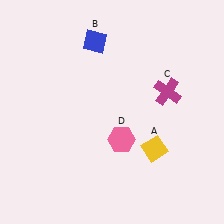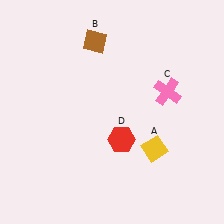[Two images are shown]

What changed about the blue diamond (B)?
In Image 1, B is blue. In Image 2, it changed to brown.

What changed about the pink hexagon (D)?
In Image 1, D is pink. In Image 2, it changed to red.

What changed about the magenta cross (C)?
In Image 1, C is magenta. In Image 2, it changed to pink.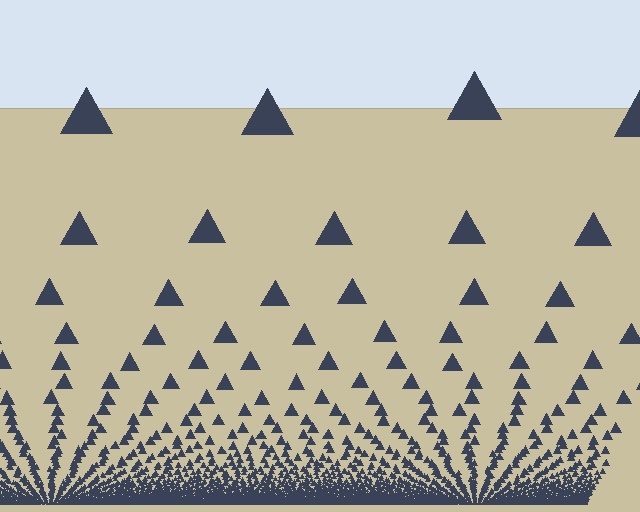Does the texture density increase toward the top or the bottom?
Density increases toward the bottom.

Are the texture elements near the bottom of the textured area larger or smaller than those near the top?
Smaller. The gradient is inverted — elements near the bottom are smaller and denser.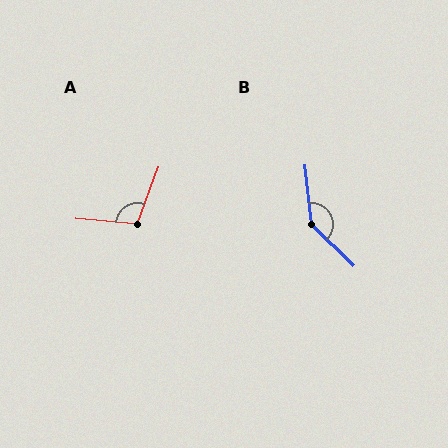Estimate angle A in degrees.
Approximately 106 degrees.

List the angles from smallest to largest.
A (106°), B (140°).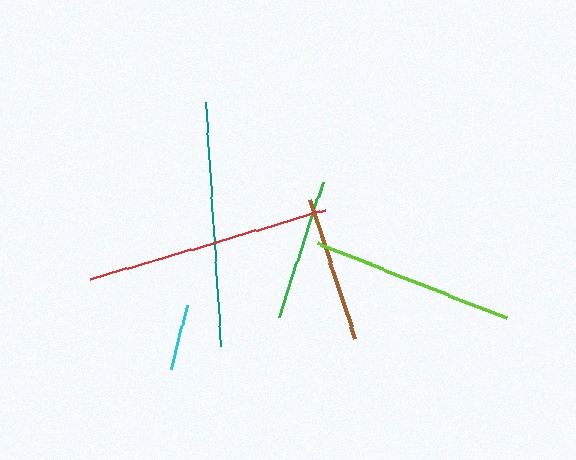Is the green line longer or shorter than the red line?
The red line is longer than the green line.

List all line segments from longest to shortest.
From longest to shortest: red, teal, lime, brown, green, cyan.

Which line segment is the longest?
The red line is the longest at approximately 246 pixels.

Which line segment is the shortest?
The cyan line is the shortest at approximately 66 pixels.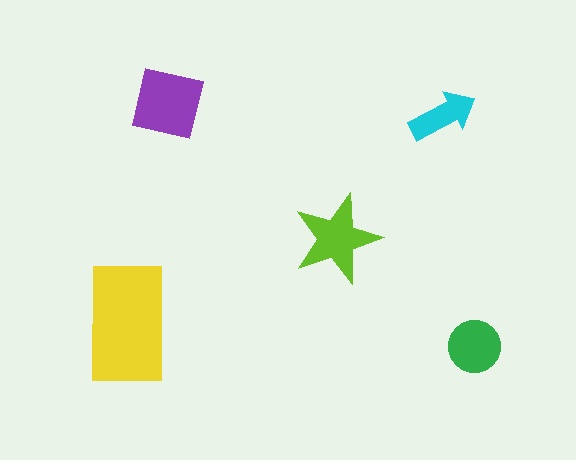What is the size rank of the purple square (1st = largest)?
2nd.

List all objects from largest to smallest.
The yellow rectangle, the purple square, the lime star, the green circle, the cyan arrow.